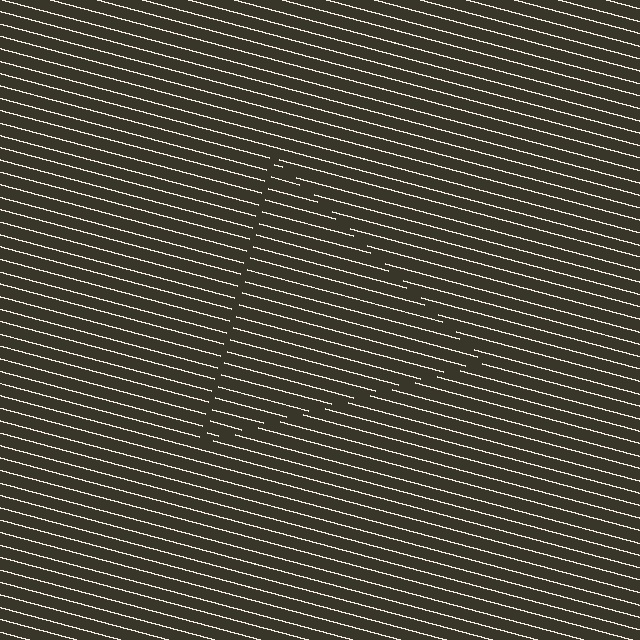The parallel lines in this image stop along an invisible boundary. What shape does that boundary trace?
An illusory triangle. The interior of the shape contains the same grating, shifted by half a period — the contour is defined by the phase discontinuity where line-ends from the inner and outer gratings abut.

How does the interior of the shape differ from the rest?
The interior of the shape contains the same grating, shifted by half a period — the contour is defined by the phase discontinuity where line-ends from the inner and outer gratings abut.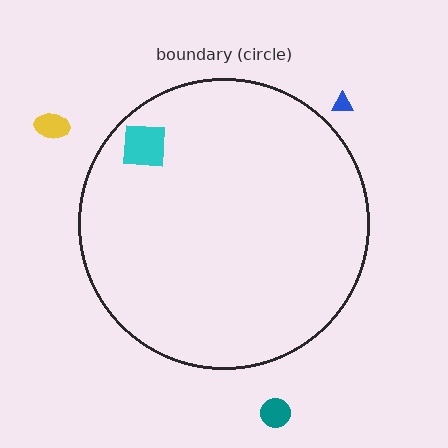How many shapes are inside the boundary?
1 inside, 3 outside.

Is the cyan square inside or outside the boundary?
Inside.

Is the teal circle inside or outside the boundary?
Outside.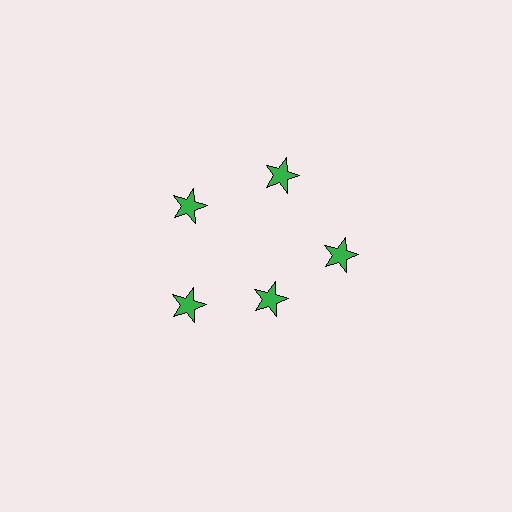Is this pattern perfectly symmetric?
No. The 5 green stars are arranged in a ring, but one element near the 5 o'clock position is pulled inward toward the center, breaking the 5-fold rotational symmetry.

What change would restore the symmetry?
The symmetry would be restored by moving it outward, back onto the ring so that all 5 stars sit at equal angles and equal distance from the center.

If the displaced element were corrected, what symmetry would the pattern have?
It would have 5-fold rotational symmetry — the pattern would map onto itself every 72 degrees.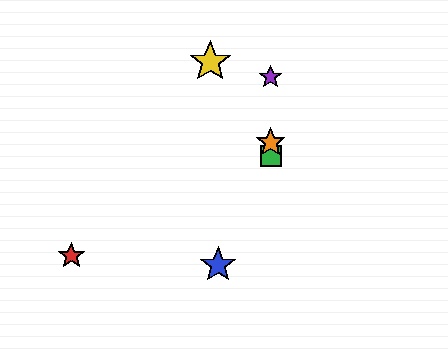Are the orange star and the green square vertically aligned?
Yes, both are at x≈271.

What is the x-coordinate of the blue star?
The blue star is at x≈218.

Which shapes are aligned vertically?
The green square, the purple star, the orange star are aligned vertically.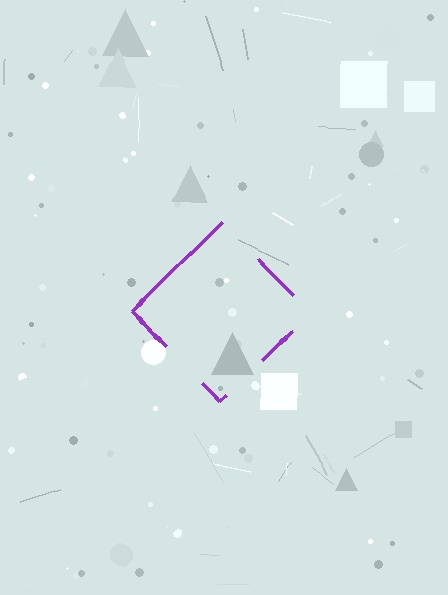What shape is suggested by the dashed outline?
The dashed outline suggests a diamond.